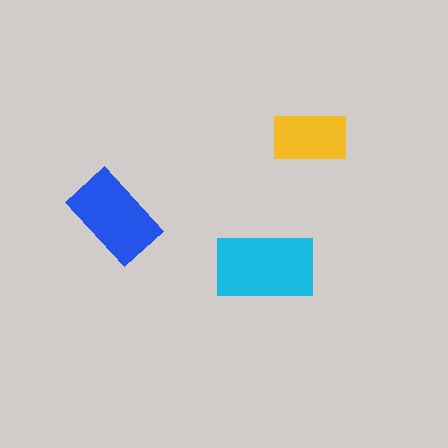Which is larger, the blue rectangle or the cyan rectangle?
The cyan one.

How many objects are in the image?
There are 3 objects in the image.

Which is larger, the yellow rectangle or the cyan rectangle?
The cyan one.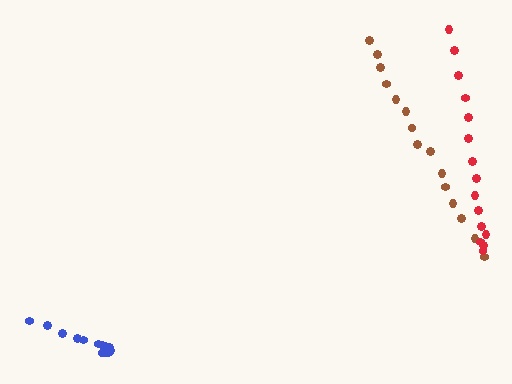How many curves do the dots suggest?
There are 3 distinct paths.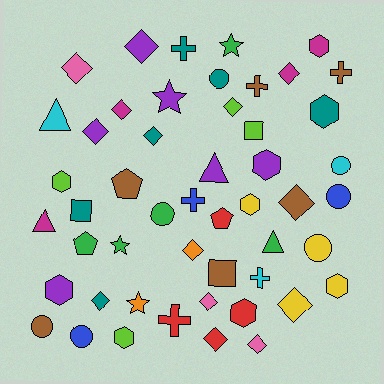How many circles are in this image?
There are 7 circles.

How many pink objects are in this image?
There are 3 pink objects.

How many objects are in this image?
There are 50 objects.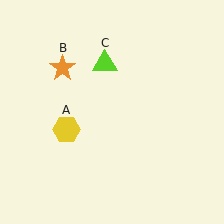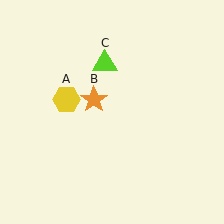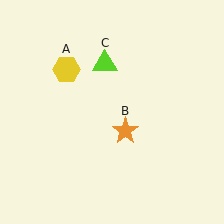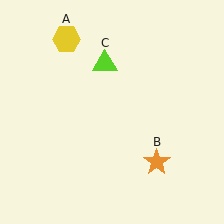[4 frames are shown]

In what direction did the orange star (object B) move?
The orange star (object B) moved down and to the right.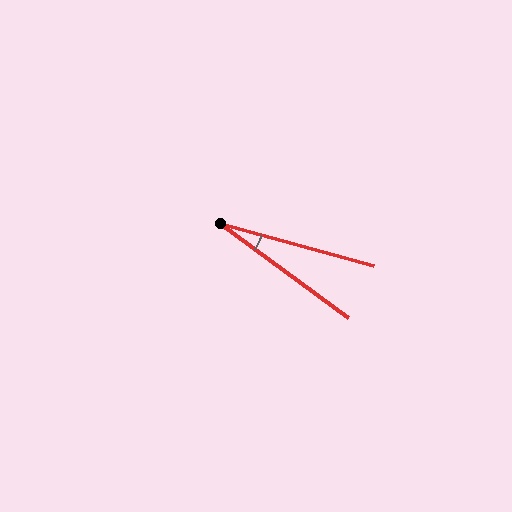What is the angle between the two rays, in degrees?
Approximately 21 degrees.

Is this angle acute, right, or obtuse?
It is acute.